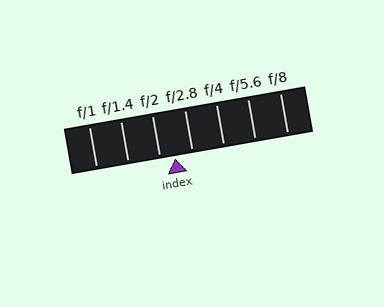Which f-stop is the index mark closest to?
The index mark is closest to f/2.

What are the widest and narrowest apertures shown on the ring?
The widest aperture shown is f/1 and the narrowest is f/8.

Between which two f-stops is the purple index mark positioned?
The index mark is between f/2 and f/2.8.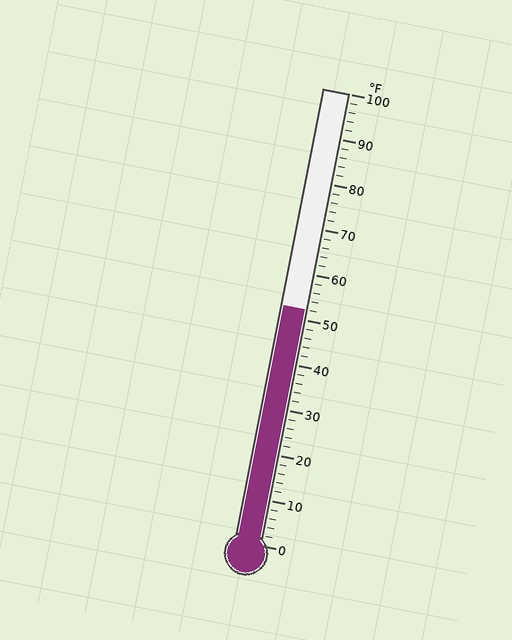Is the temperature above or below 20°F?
The temperature is above 20°F.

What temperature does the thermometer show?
The thermometer shows approximately 52°F.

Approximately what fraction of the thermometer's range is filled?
The thermometer is filled to approximately 50% of its range.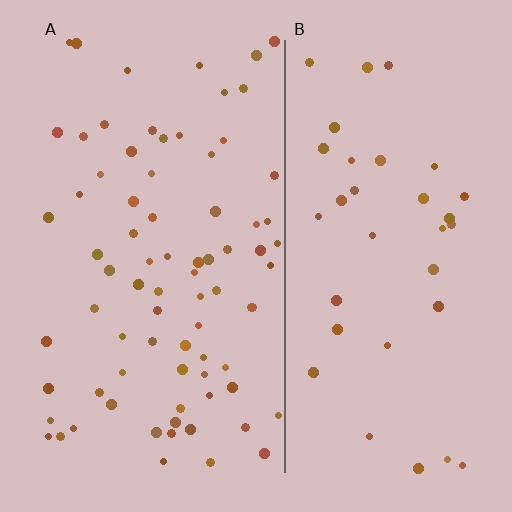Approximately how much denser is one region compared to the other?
Approximately 2.2× — region A over region B.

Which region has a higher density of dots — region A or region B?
A (the left).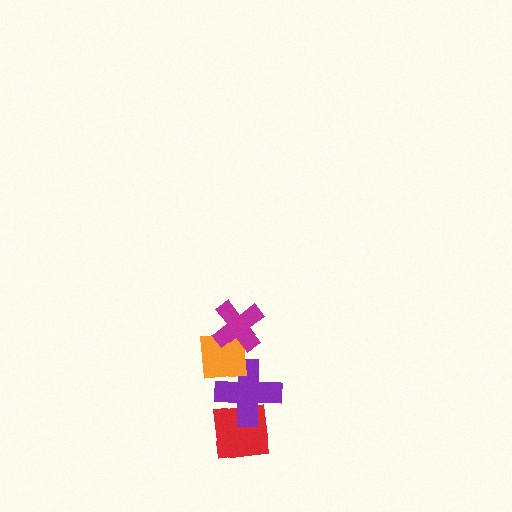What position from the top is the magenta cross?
The magenta cross is 1st from the top.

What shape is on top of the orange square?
The magenta cross is on top of the orange square.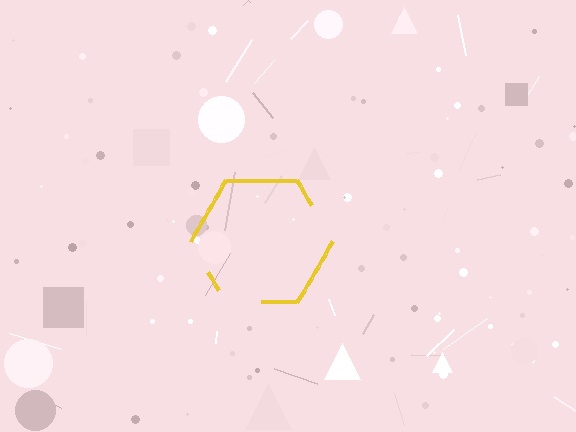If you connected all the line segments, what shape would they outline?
They would outline a hexagon.